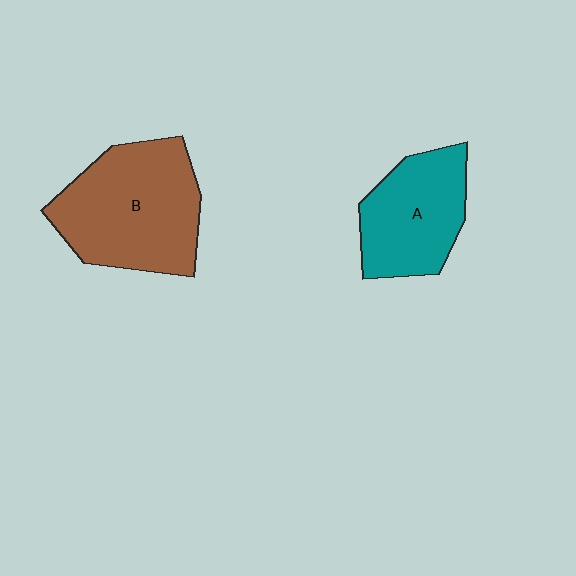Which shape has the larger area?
Shape B (brown).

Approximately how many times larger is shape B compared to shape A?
Approximately 1.4 times.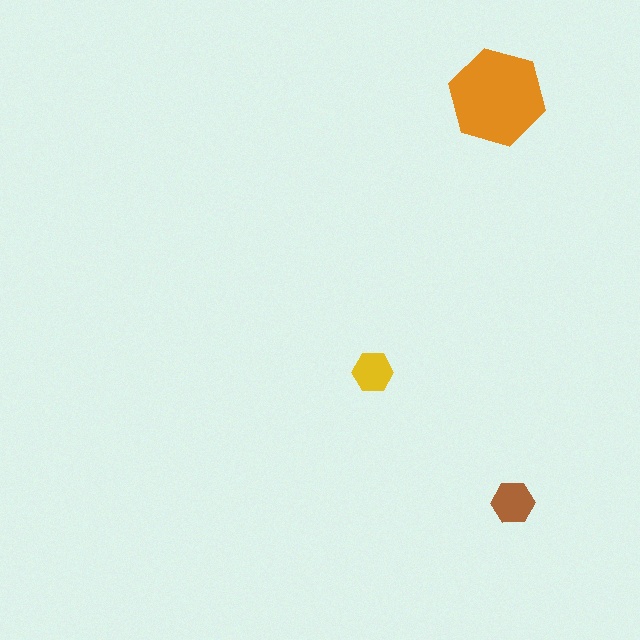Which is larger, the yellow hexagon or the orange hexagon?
The orange one.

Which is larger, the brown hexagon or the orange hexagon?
The orange one.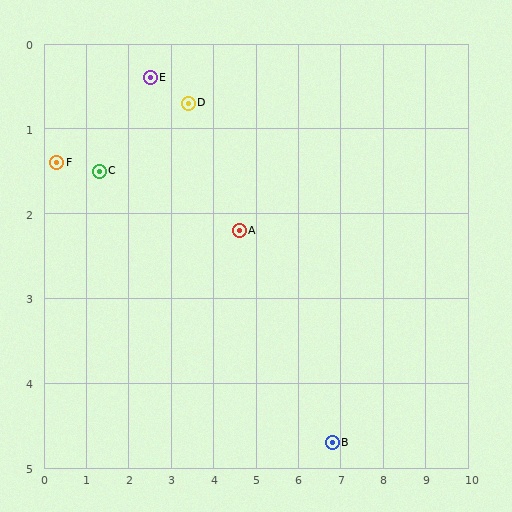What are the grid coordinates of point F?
Point F is at approximately (0.3, 1.4).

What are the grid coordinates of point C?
Point C is at approximately (1.3, 1.5).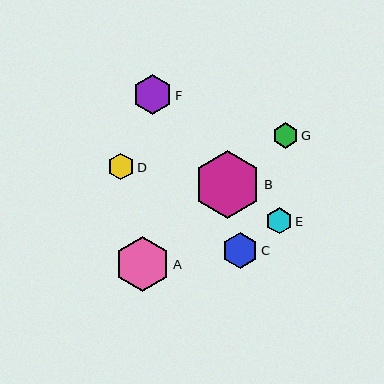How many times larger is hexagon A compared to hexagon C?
Hexagon A is approximately 1.5 times the size of hexagon C.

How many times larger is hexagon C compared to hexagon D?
Hexagon C is approximately 1.3 times the size of hexagon D.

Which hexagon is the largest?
Hexagon B is the largest with a size of approximately 67 pixels.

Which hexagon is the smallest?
Hexagon G is the smallest with a size of approximately 25 pixels.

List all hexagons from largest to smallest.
From largest to smallest: B, A, F, C, D, E, G.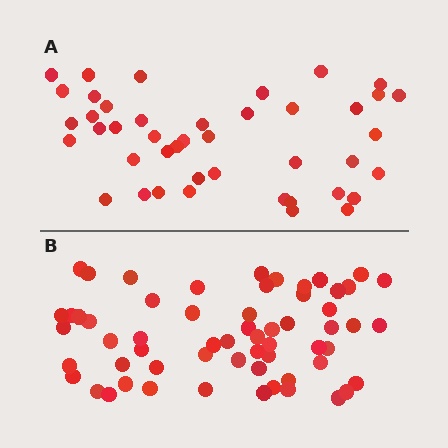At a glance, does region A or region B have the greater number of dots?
Region B (the bottom region) has more dots.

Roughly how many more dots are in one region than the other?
Region B has approximately 15 more dots than region A.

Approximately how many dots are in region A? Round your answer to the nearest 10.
About 40 dots. (The exact count is 43, which rounds to 40.)